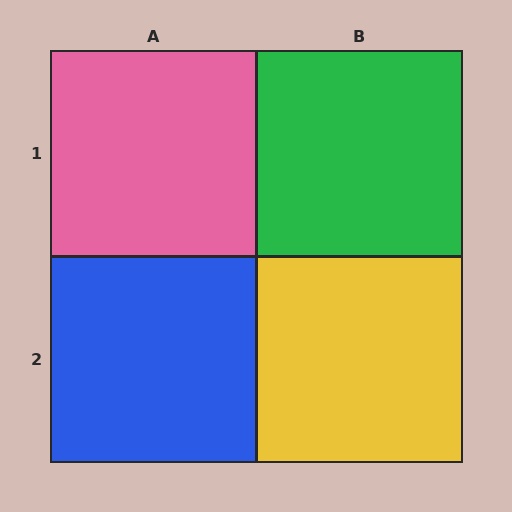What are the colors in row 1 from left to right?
Pink, green.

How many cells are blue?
1 cell is blue.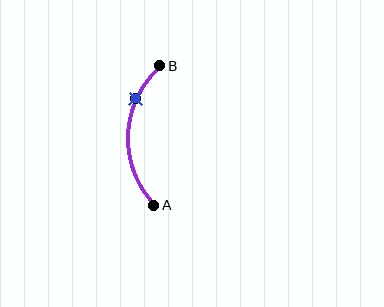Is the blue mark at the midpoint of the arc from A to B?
No. The blue mark lies on the arc but is closer to endpoint B. The arc midpoint would be at the point on the curve equidistant along the arc from both A and B.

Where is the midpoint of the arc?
The arc midpoint is the point on the curve farthest from the straight line joining A and B. It sits to the left of that line.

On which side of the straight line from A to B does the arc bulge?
The arc bulges to the left of the straight line connecting A and B.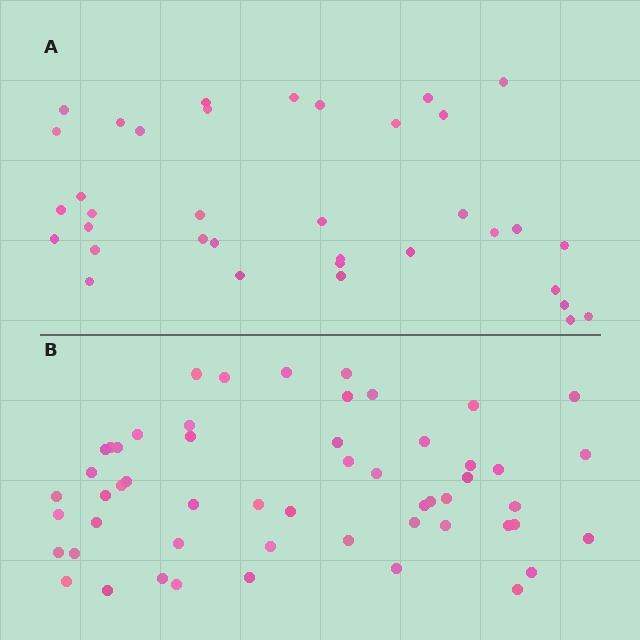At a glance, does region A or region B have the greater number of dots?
Region B (the bottom region) has more dots.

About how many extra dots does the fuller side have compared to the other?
Region B has approximately 20 more dots than region A.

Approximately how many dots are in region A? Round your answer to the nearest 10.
About 40 dots. (The exact count is 36, which rounds to 40.)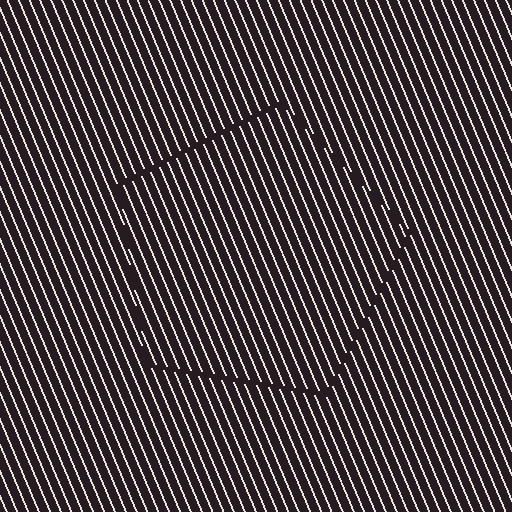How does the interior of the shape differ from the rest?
The interior of the shape contains the same grating, shifted by half a period — the contour is defined by the phase discontinuity where line-ends from the inner and outer gratings abut.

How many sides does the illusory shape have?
5 sides — the line-ends trace a pentagon.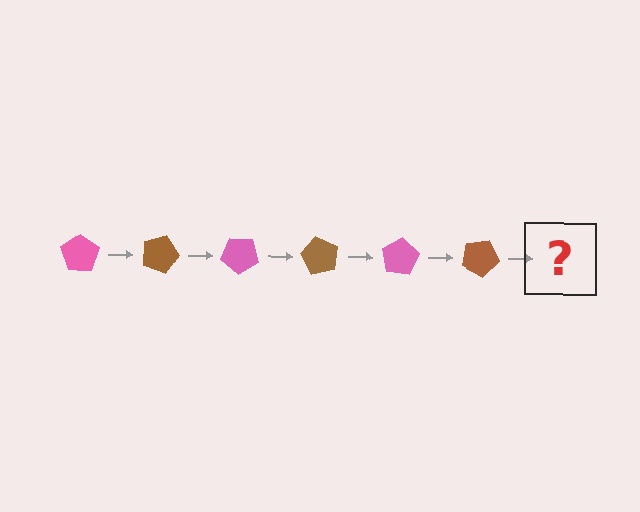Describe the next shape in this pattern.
It should be a pink pentagon, rotated 120 degrees from the start.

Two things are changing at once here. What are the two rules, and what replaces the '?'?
The two rules are that it rotates 20 degrees each step and the color cycles through pink and brown. The '?' should be a pink pentagon, rotated 120 degrees from the start.